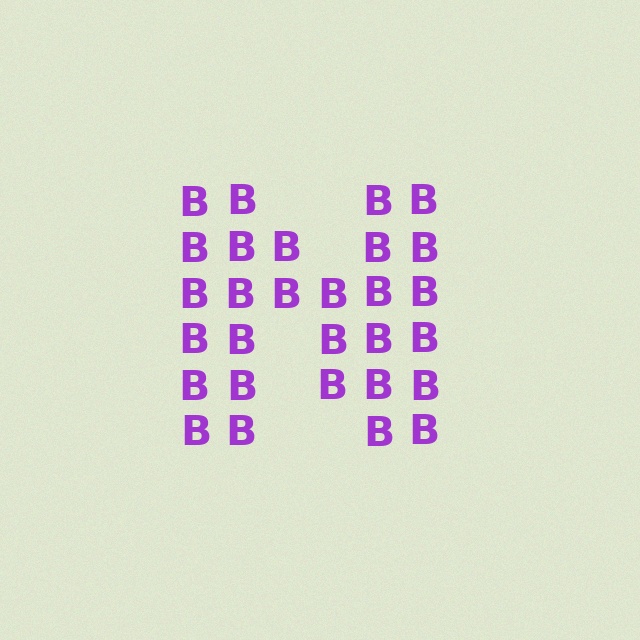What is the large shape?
The large shape is the letter N.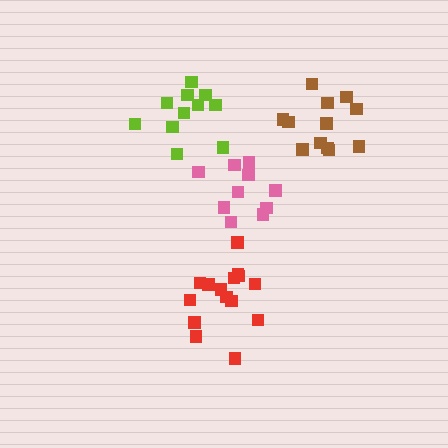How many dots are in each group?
Group 1: 10 dots, Group 2: 12 dots, Group 3: 15 dots, Group 4: 11 dots (48 total).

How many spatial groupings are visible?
There are 4 spatial groupings.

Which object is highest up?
The lime cluster is topmost.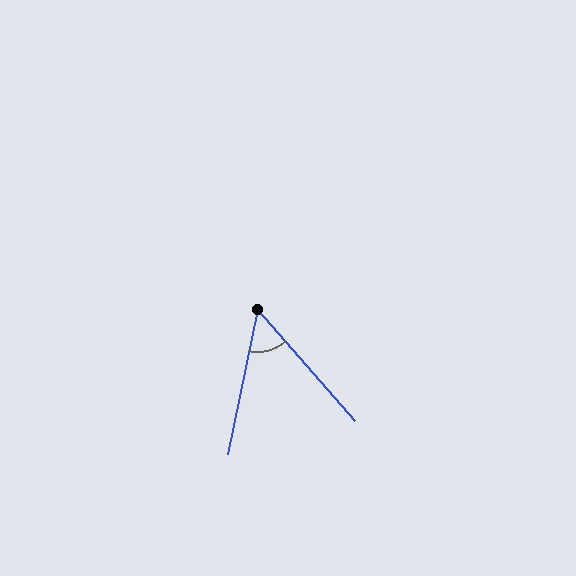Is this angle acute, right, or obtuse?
It is acute.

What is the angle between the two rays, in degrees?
Approximately 53 degrees.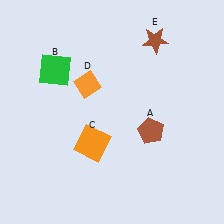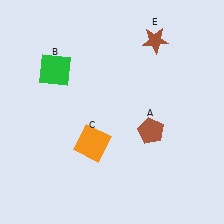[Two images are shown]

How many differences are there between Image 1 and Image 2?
There is 1 difference between the two images.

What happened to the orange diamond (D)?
The orange diamond (D) was removed in Image 2. It was in the top-left area of Image 1.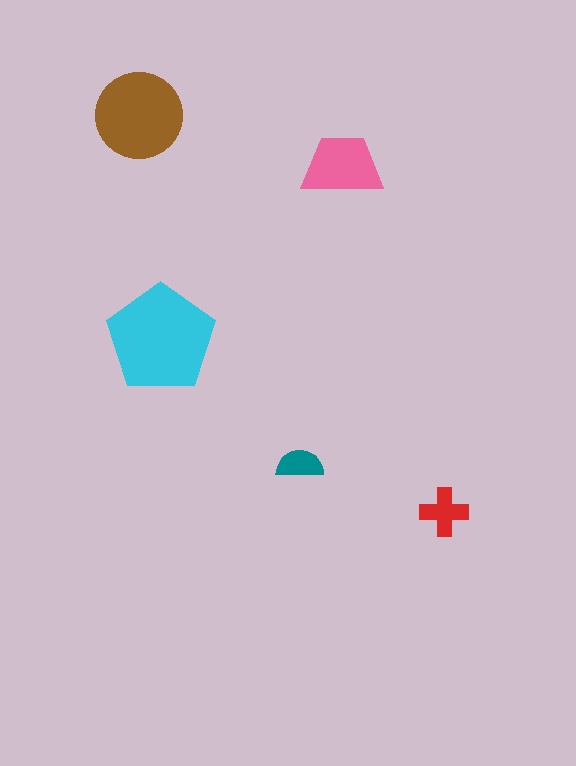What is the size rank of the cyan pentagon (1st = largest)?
1st.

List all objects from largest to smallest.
The cyan pentagon, the brown circle, the pink trapezoid, the red cross, the teal semicircle.